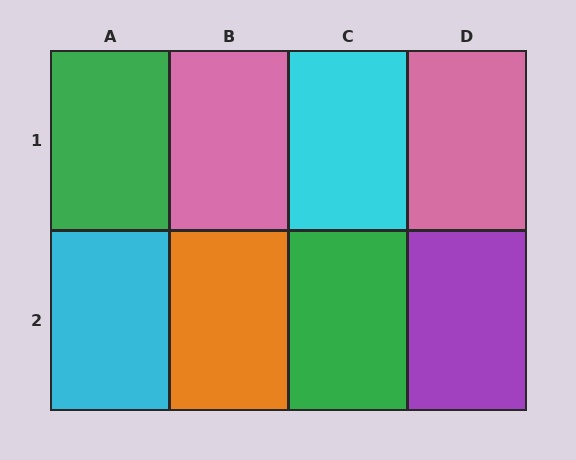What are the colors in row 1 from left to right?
Green, pink, cyan, pink.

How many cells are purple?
1 cell is purple.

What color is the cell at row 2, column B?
Orange.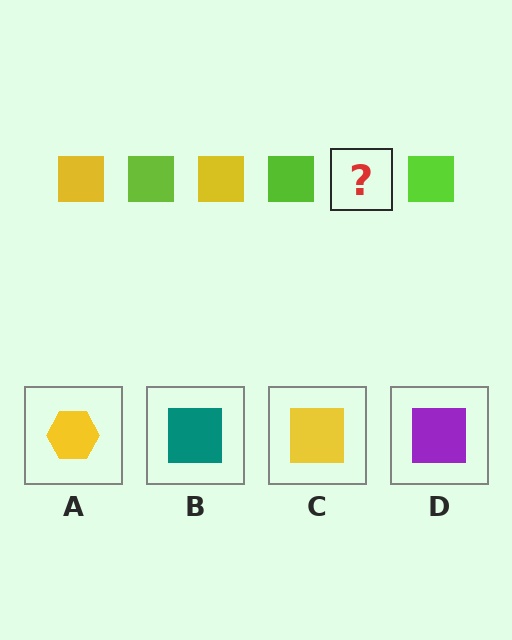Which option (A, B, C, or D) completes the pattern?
C.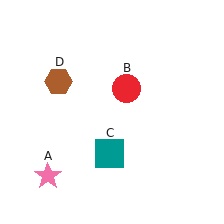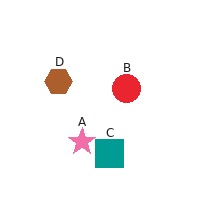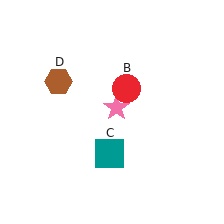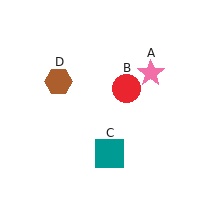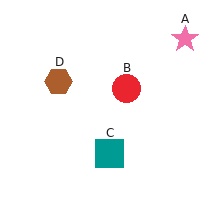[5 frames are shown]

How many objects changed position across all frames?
1 object changed position: pink star (object A).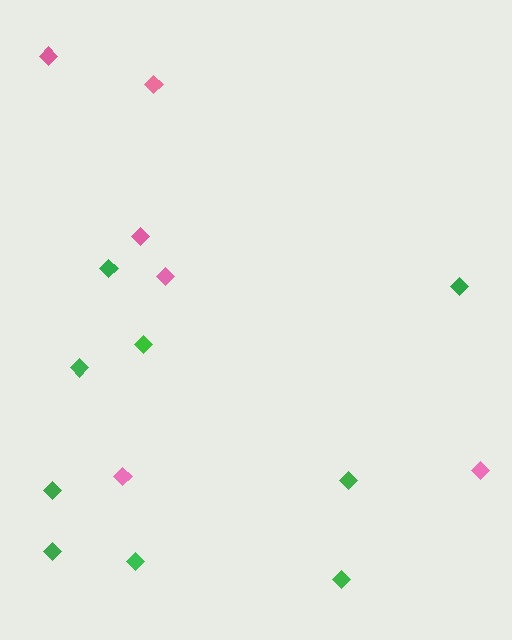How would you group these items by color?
There are 2 groups: one group of pink diamonds (6) and one group of green diamonds (9).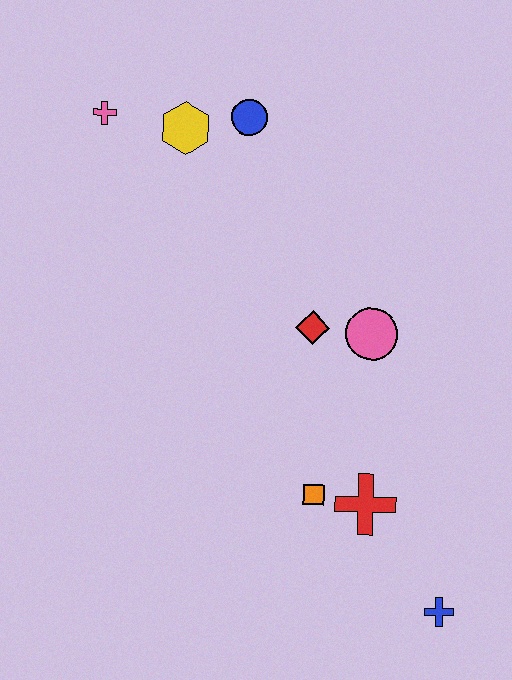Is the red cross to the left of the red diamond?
No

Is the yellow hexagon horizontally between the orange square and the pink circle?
No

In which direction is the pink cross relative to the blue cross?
The pink cross is above the blue cross.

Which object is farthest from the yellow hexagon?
The blue cross is farthest from the yellow hexagon.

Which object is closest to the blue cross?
The red cross is closest to the blue cross.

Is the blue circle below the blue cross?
No